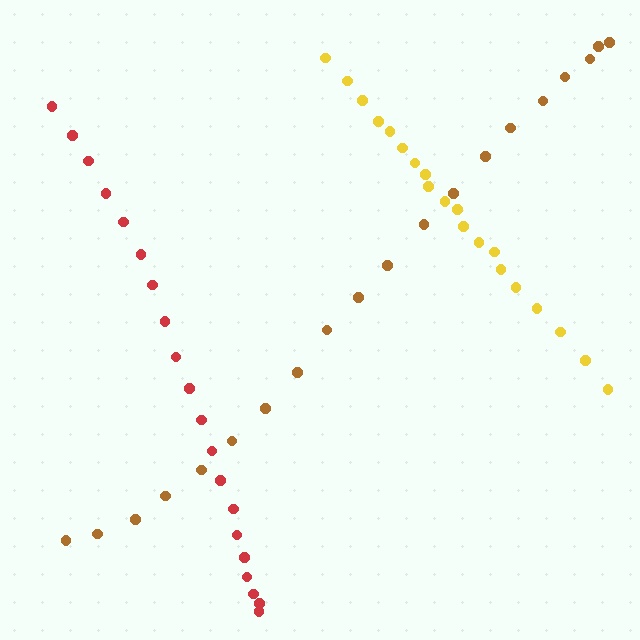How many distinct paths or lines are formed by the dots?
There are 3 distinct paths.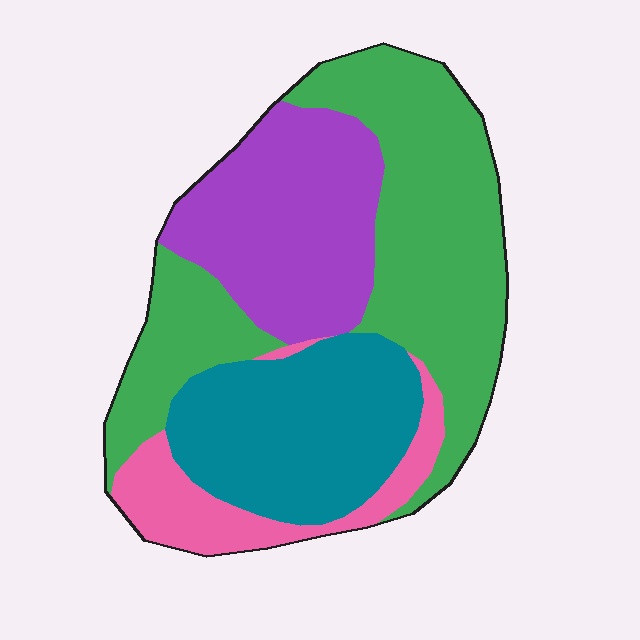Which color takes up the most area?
Green, at roughly 40%.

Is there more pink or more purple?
Purple.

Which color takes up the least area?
Pink, at roughly 10%.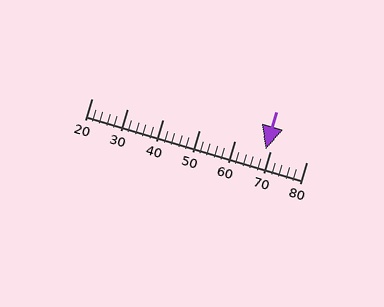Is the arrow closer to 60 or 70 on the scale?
The arrow is closer to 70.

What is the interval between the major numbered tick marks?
The major tick marks are spaced 10 units apart.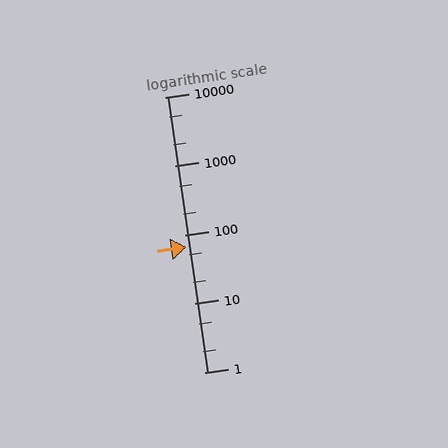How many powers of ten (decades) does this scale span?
The scale spans 4 decades, from 1 to 10000.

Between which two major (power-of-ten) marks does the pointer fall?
The pointer is between 10 and 100.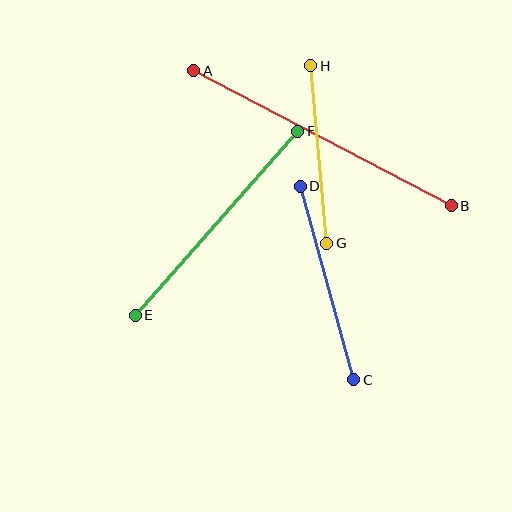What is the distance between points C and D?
The distance is approximately 201 pixels.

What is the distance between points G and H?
The distance is approximately 178 pixels.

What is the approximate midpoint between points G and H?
The midpoint is at approximately (319, 154) pixels.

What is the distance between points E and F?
The distance is approximately 246 pixels.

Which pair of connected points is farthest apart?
Points A and B are farthest apart.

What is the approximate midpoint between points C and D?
The midpoint is at approximately (327, 283) pixels.